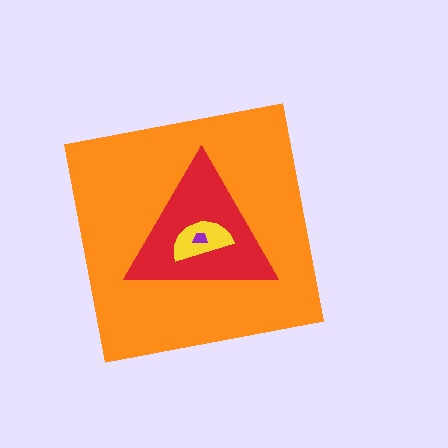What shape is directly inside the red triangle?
The yellow semicircle.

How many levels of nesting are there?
4.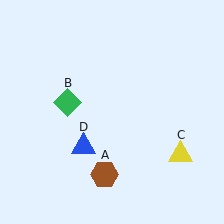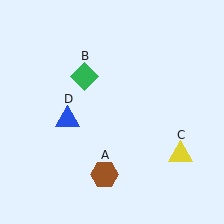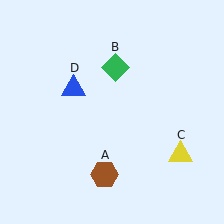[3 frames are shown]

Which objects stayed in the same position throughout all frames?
Brown hexagon (object A) and yellow triangle (object C) remained stationary.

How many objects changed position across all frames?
2 objects changed position: green diamond (object B), blue triangle (object D).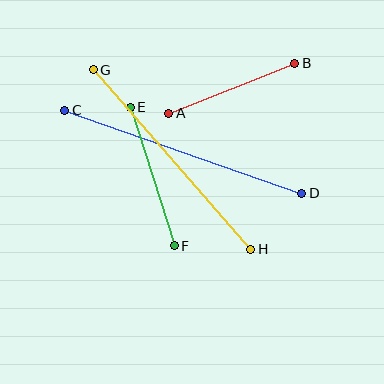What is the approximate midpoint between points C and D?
The midpoint is at approximately (183, 152) pixels.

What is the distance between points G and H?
The distance is approximately 239 pixels.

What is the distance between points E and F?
The distance is approximately 146 pixels.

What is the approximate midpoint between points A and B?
The midpoint is at approximately (232, 88) pixels.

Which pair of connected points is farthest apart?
Points C and D are farthest apart.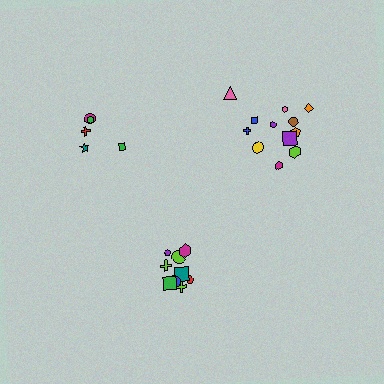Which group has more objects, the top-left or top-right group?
The top-right group.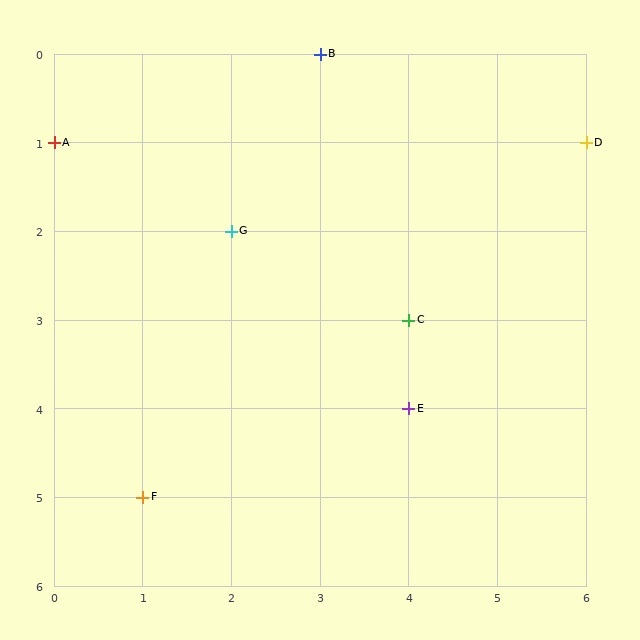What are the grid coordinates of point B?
Point B is at grid coordinates (3, 0).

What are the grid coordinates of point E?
Point E is at grid coordinates (4, 4).